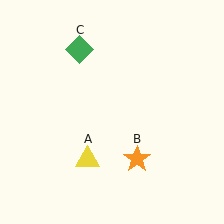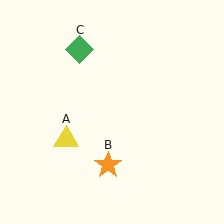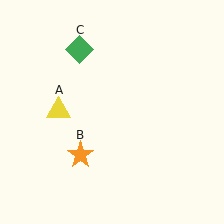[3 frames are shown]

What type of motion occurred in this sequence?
The yellow triangle (object A), orange star (object B) rotated clockwise around the center of the scene.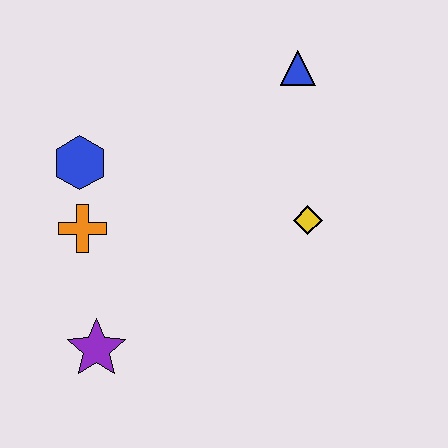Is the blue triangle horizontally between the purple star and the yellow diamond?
Yes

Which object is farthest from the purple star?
The blue triangle is farthest from the purple star.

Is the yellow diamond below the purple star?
No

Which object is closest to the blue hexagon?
The orange cross is closest to the blue hexagon.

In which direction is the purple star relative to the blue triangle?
The purple star is below the blue triangle.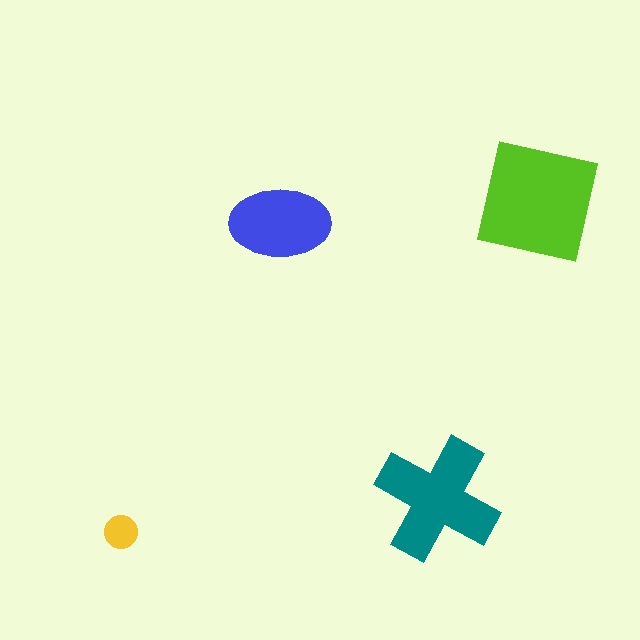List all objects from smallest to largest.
The yellow circle, the blue ellipse, the teal cross, the lime square.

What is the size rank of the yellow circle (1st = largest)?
4th.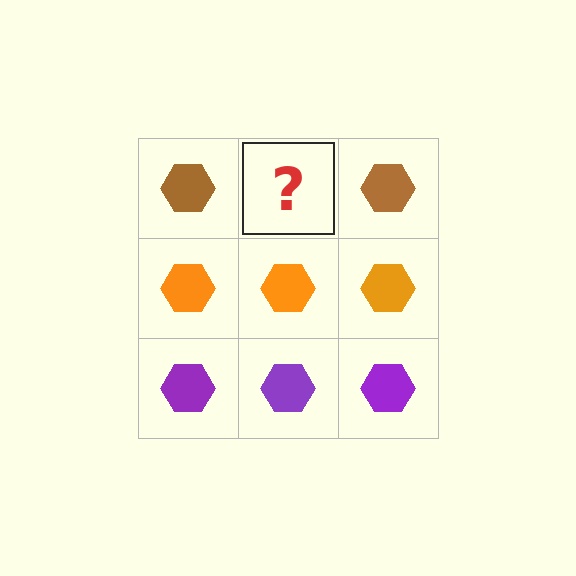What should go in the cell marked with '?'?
The missing cell should contain a brown hexagon.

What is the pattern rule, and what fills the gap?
The rule is that each row has a consistent color. The gap should be filled with a brown hexagon.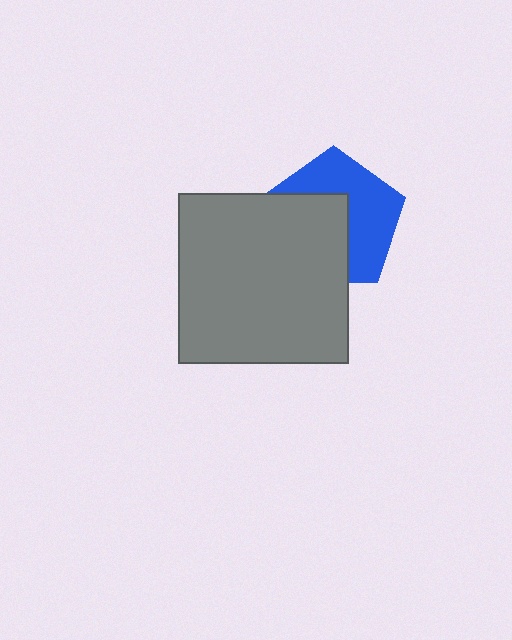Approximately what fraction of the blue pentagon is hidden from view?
Roughly 49% of the blue pentagon is hidden behind the gray square.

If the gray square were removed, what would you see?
You would see the complete blue pentagon.